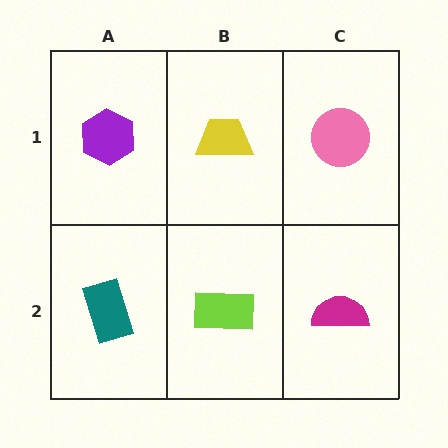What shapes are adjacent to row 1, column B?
A lime rectangle (row 2, column B), a purple hexagon (row 1, column A), a pink circle (row 1, column C).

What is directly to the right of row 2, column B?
A magenta semicircle.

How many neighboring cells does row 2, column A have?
2.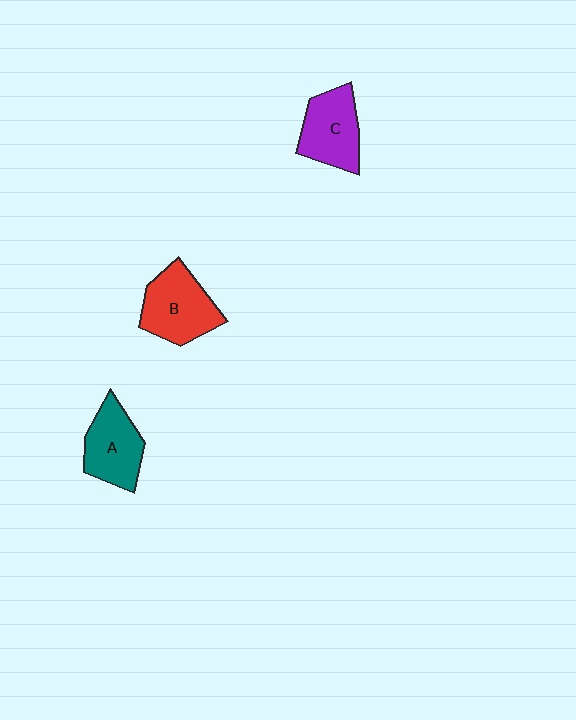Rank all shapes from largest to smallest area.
From largest to smallest: B (red), C (purple), A (teal).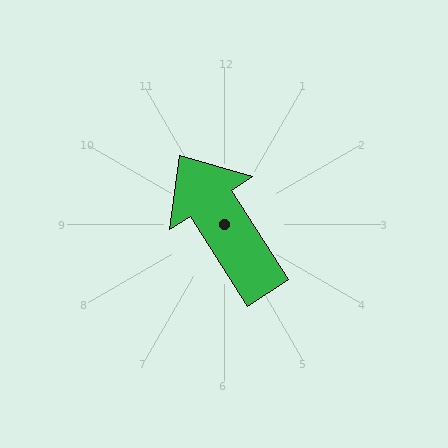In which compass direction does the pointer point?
Northwest.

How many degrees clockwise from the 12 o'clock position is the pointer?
Approximately 327 degrees.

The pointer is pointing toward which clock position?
Roughly 11 o'clock.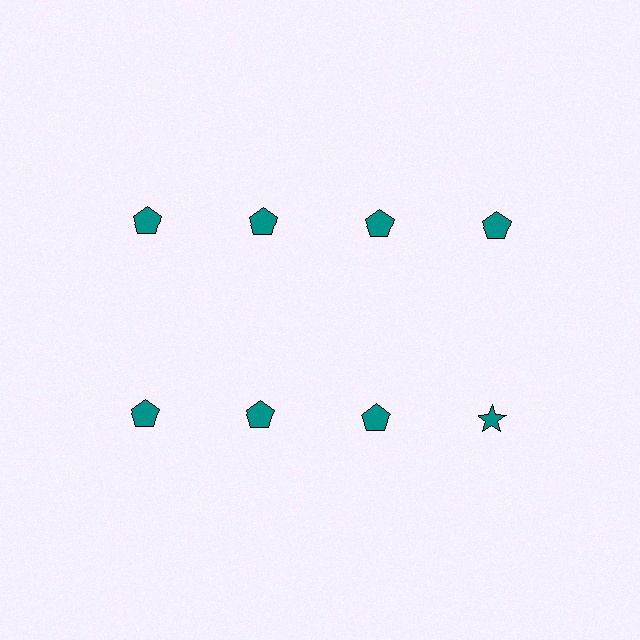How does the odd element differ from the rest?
It has a different shape: star instead of pentagon.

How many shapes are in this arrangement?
There are 8 shapes arranged in a grid pattern.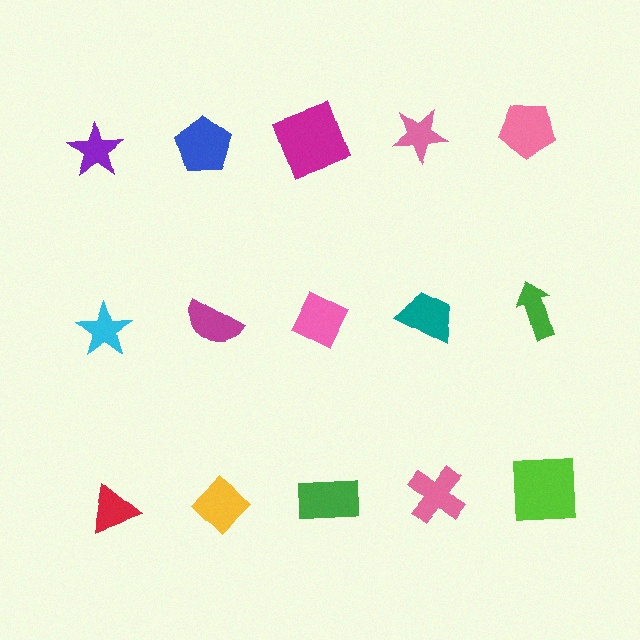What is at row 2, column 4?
A teal trapezoid.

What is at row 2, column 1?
A cyan star.